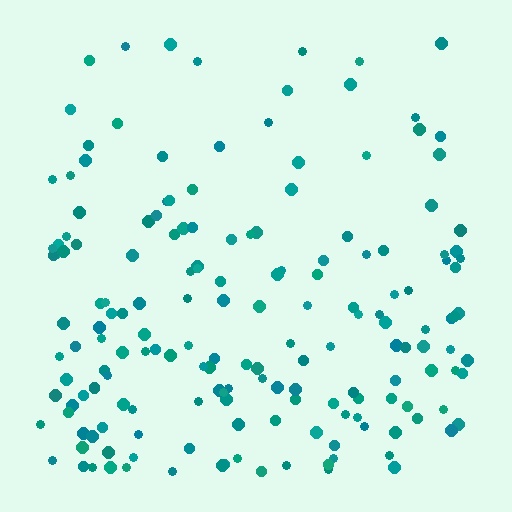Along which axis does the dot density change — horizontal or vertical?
Vertical.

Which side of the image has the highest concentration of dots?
The bottom.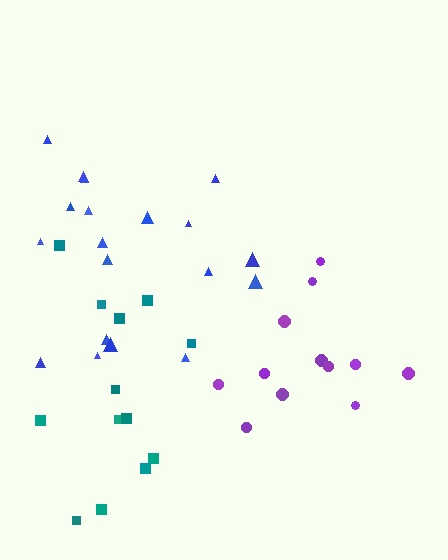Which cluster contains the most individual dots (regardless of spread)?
Blue (19).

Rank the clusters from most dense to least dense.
blue, teal, purple.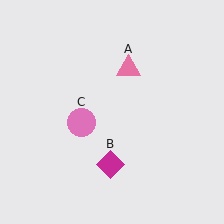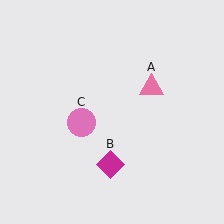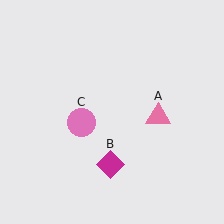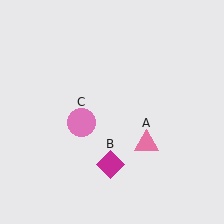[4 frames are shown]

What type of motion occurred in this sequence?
The pink triangle (object A) rotated clockwise around the center of the scene.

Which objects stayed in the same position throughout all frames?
Magenta diamond (object B) and pink circle (object C) remained stationary.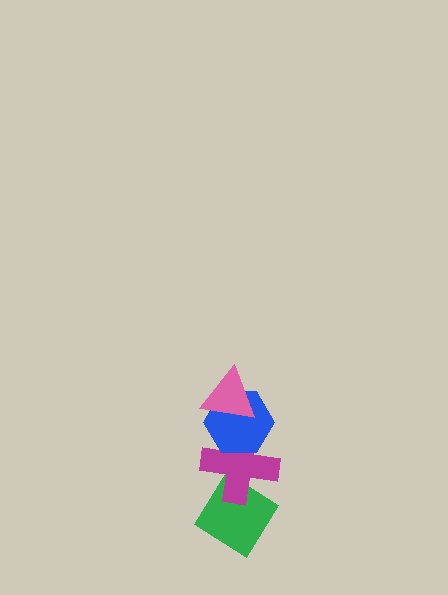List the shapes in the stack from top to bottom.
From top to bottom: the pink triangle, the blue hexagon, the magenta cross, the green diamond.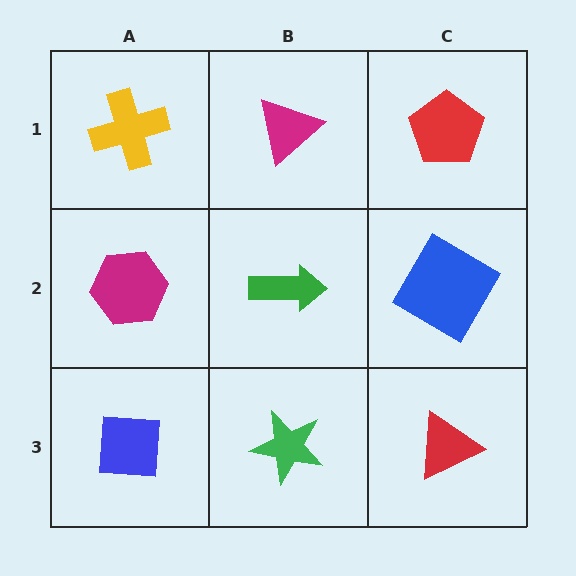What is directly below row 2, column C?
A red triangle.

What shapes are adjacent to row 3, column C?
A blue diamond (row 2, column C), a green star (row 3, column B).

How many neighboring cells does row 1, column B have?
3.